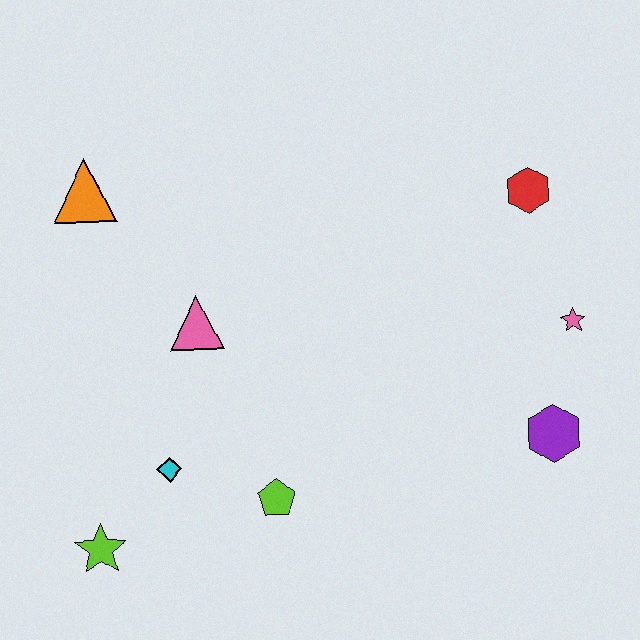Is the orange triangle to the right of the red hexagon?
No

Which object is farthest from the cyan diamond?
The red hexagon is farthest from the cyan diamond.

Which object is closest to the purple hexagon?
The pink star is closest to the purple hexagon.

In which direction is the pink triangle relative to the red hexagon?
The pink triangle is to the left of the red hexagon.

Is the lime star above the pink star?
No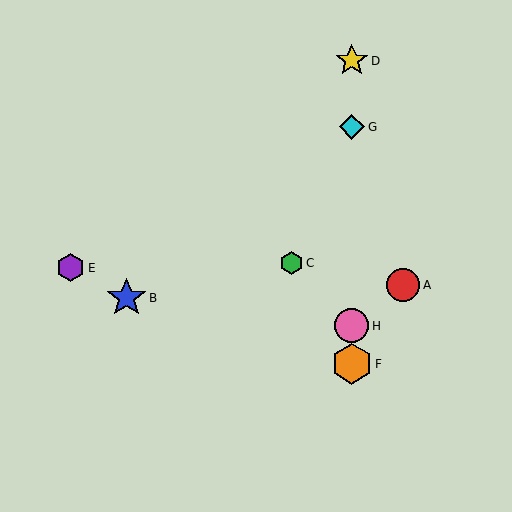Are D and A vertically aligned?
No, D is at x≈352 and A is at x≈403.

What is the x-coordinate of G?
Object G is at x≈352.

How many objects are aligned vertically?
4 objects (D, F, G, H) are aligned vertically.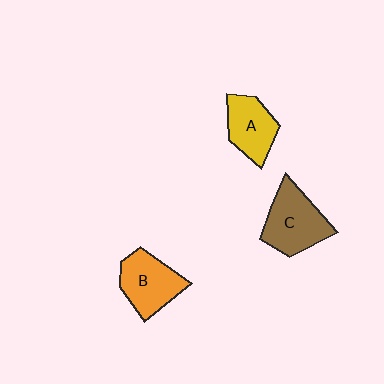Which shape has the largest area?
Shape C (brown).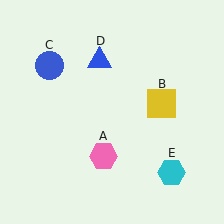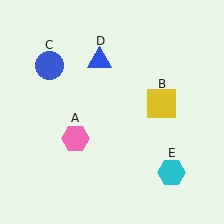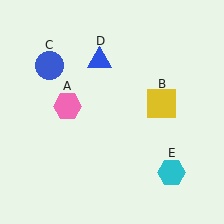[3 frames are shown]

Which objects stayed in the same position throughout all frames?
Yellow square (object B) and blue circle (object C) and blue triangle (object D) and cyan hexagon (object E) remained stationary.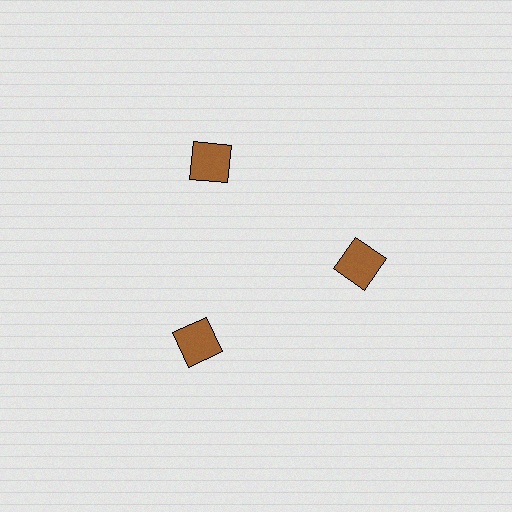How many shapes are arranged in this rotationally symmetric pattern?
There are 3 shapes, arranged in 3 groups of 1.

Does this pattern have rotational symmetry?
Yes, this pattern has 3-fold rotational symmetry. It looks the same after rotating 120 degrees around the center.